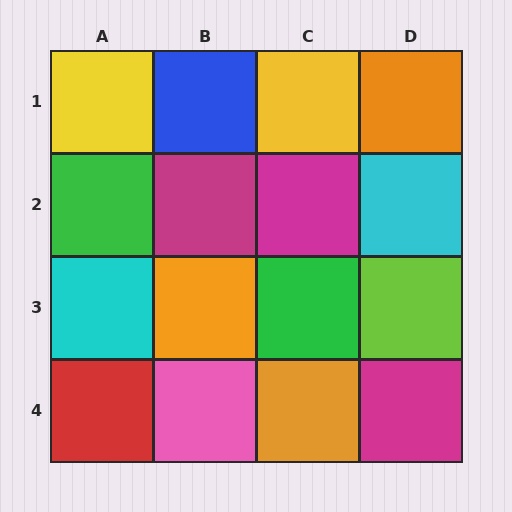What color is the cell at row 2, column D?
Cyan.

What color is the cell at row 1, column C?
Yellow.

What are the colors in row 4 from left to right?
Red, pink, orange, magenta.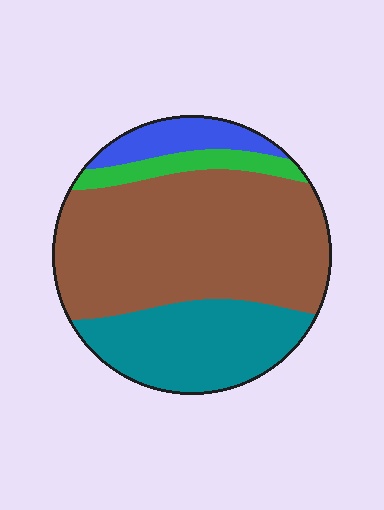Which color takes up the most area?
Brown, at roughly 55%.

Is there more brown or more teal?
Brown.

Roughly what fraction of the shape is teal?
Teal takes up about one quarter (1/4) of the shape.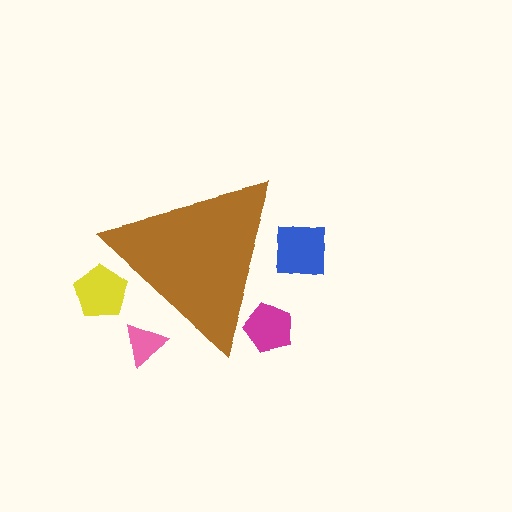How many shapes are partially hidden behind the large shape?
4 shapes are partially hidden.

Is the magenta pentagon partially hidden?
Yes, the magenta pentagon is partially hidden behind the brown triangle.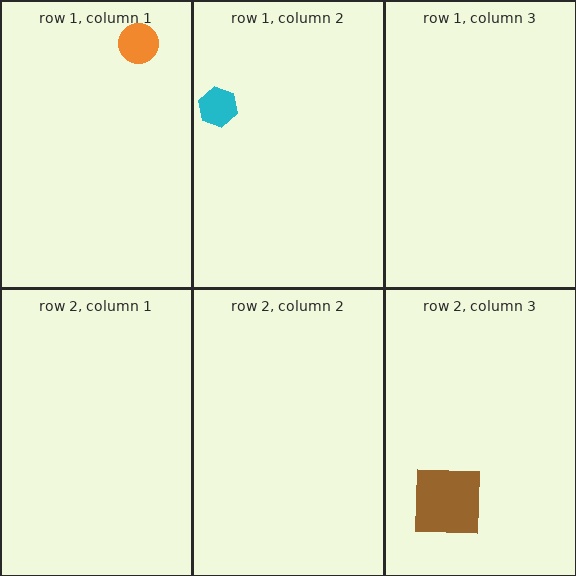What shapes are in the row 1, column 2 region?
The cyan hexagon.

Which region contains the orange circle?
The row 1, column 1 region.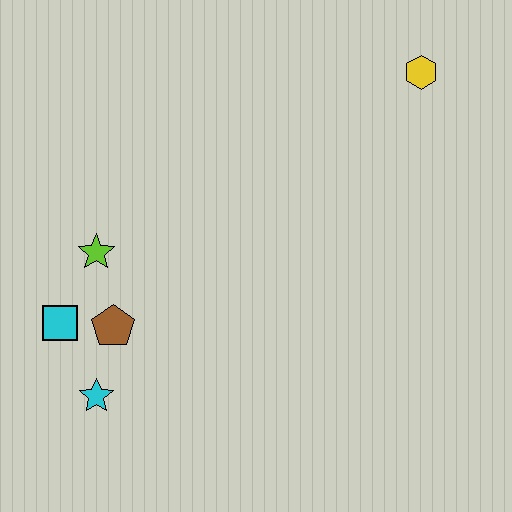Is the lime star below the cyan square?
No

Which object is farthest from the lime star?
The yellow hexagon is farthest from the lime star.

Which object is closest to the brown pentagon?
The cyan square is closest to the brown pentagon.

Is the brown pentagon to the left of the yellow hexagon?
Yes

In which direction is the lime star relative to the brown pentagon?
The lime star is above the brown pentagon.